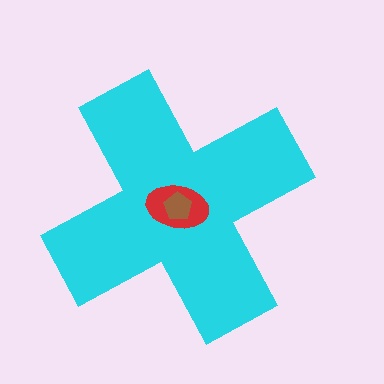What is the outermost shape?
The cyan cross.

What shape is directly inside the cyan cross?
The red ellipse.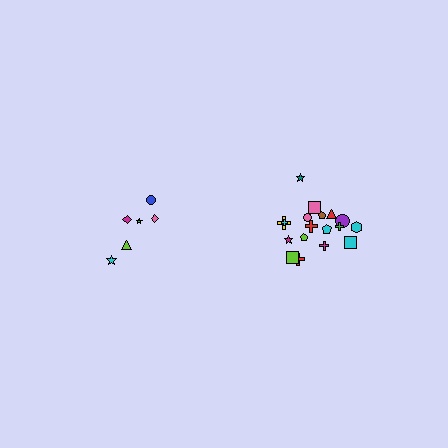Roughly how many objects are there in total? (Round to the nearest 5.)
Roughly 25 objects in total.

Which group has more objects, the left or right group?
The right group.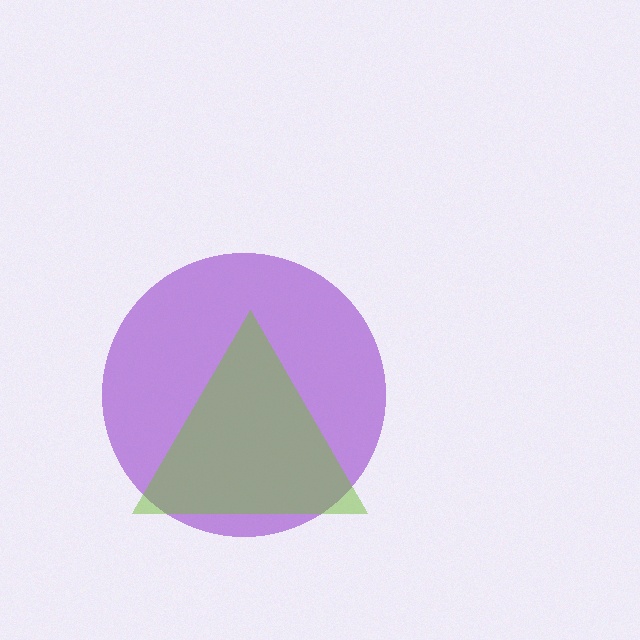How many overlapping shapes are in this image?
There are 2 overlapping shapes in the image.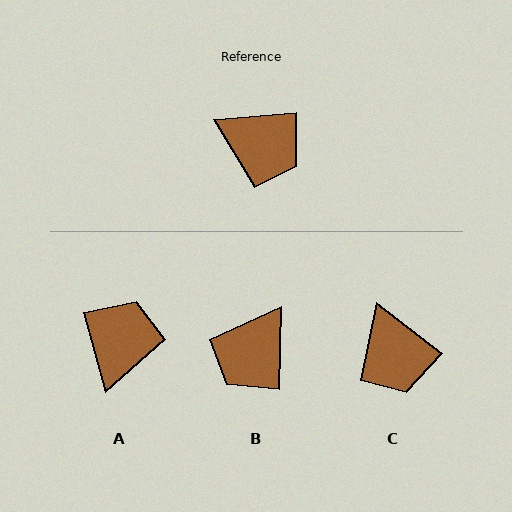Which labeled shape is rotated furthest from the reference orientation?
A, about 101 degrees away.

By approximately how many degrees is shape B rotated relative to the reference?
Approximately 96 degrees clockwise.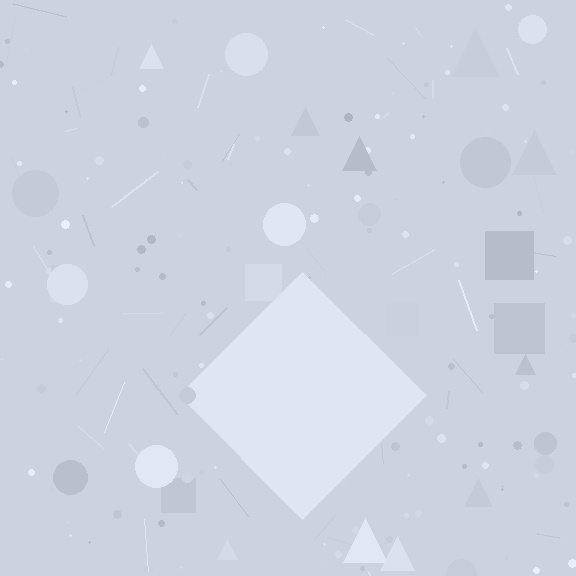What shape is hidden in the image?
A diamond is hidden in the image.